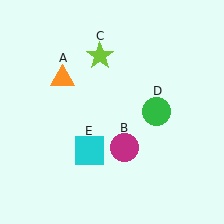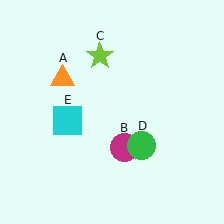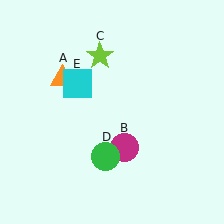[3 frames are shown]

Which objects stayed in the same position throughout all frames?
Orange triangle (object A) and magenta circle (object B) and lime star (object C) remained stationary.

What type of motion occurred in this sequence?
The green circle (object D), cyan square (object E) rotated clockwise around the center of the scene.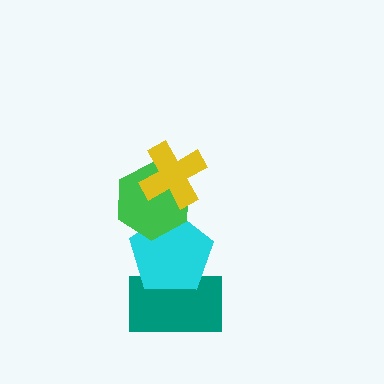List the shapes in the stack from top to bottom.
From top to bottom: the yellow cross, the green hexagon, the cyan pentagon, the teal rectangle.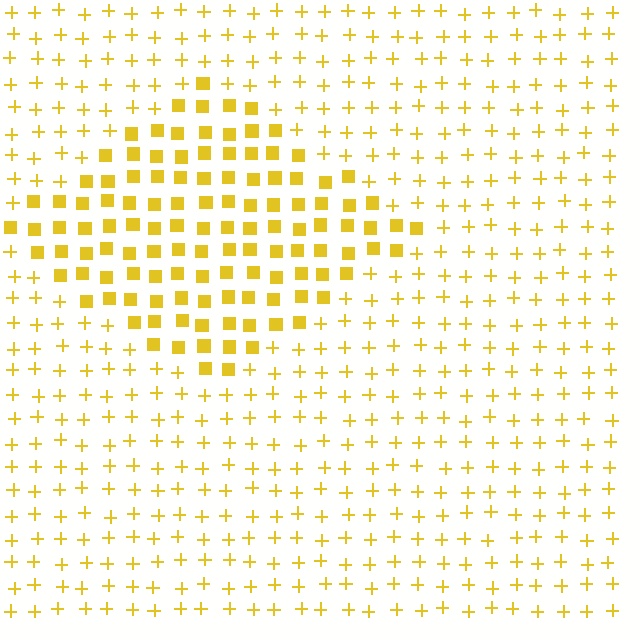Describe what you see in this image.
The image is filled with small yellow elements arranged in a uniform grid. A diamond-shaped region contains squares, while the surrounding area contains plus signs. The boundary is defined purely by the change in element shape.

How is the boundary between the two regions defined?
The boundary is defined by a change in element shape: squares inside vs. plus signs outside. All elements share the same color and spacing.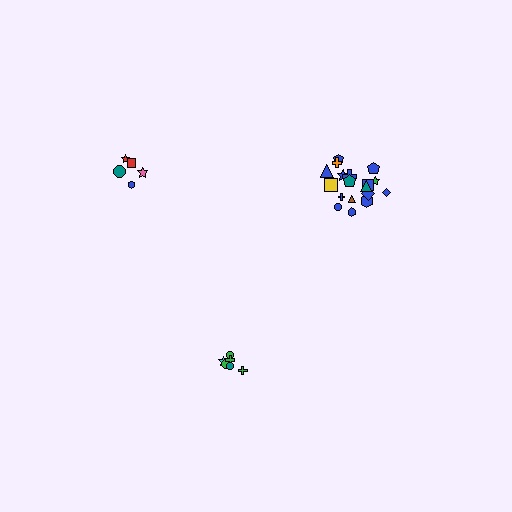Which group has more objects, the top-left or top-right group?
The top-right group.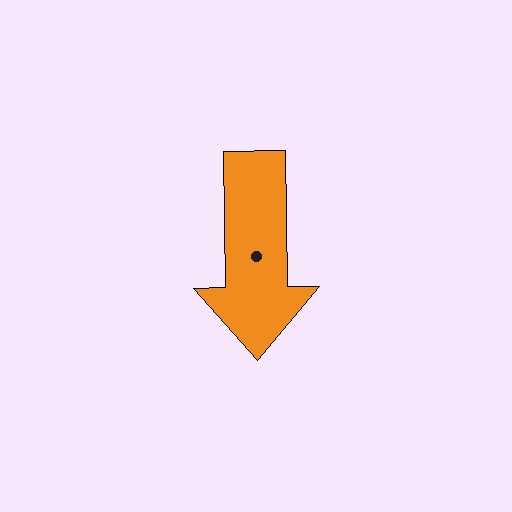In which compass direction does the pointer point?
South.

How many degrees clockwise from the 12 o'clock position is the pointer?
Approximately 179 degrees.